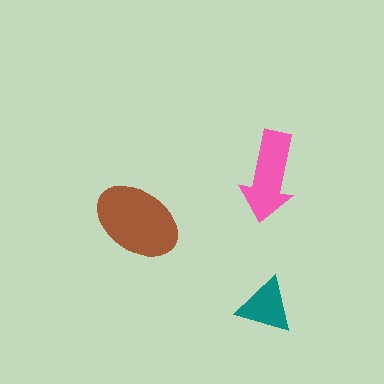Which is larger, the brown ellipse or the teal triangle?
The brown ellipse.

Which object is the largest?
The brown ellipse.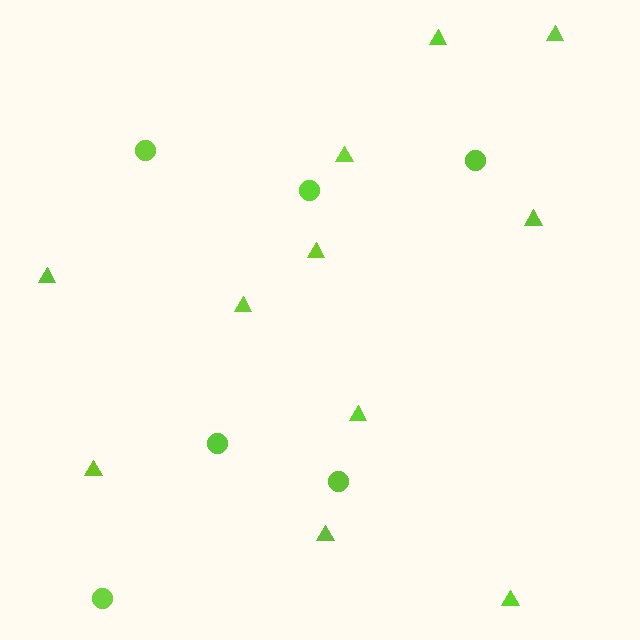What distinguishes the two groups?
There are 2 groups: one group of triangles (11) and one group of circles (6).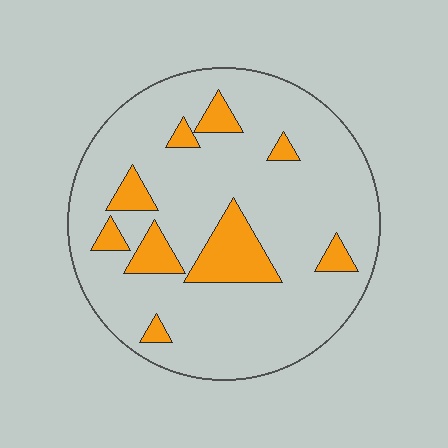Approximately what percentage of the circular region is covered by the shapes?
Approximately 15%.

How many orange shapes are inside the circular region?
9.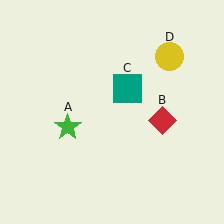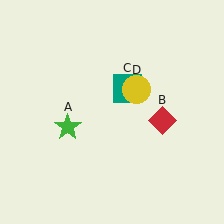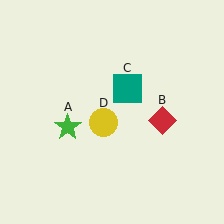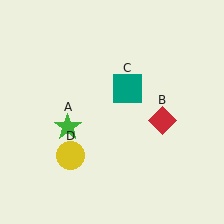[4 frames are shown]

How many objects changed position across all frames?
1 object changed position: yellow circle (object D).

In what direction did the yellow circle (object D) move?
The yellow circle (object D) moved down and to the left.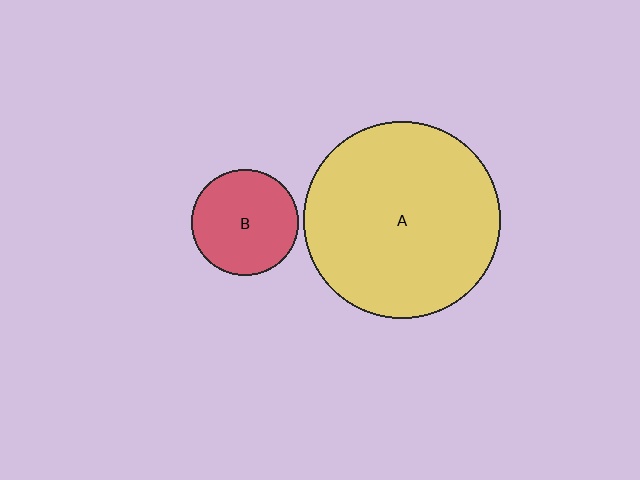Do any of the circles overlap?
No, none of the circles overlap.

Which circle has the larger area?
Circle A (yellow).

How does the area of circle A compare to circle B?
Approximately 3.4 times.